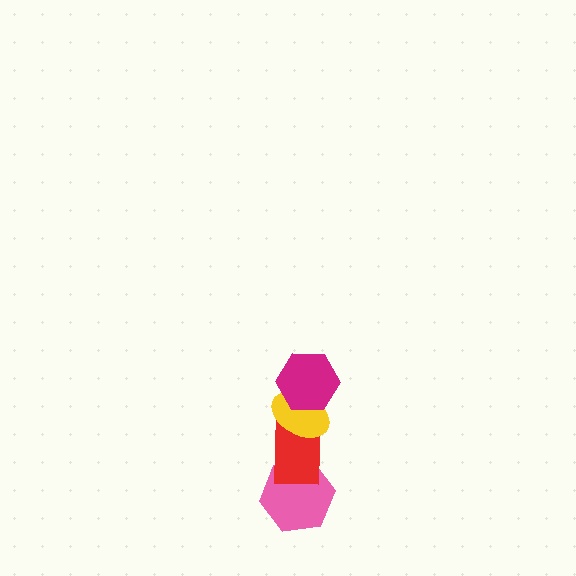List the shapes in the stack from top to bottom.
From top to bottom: the magenta hexagon, the yellow ellipse, the red rectangle, the pink hexagon.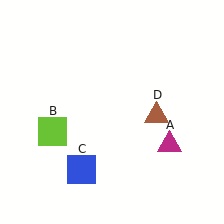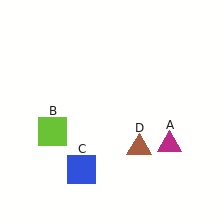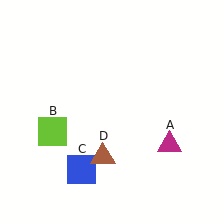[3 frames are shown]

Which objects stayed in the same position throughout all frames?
Magenta triangle (object A) and lime square (object B) and blue square (object C) remained stationary.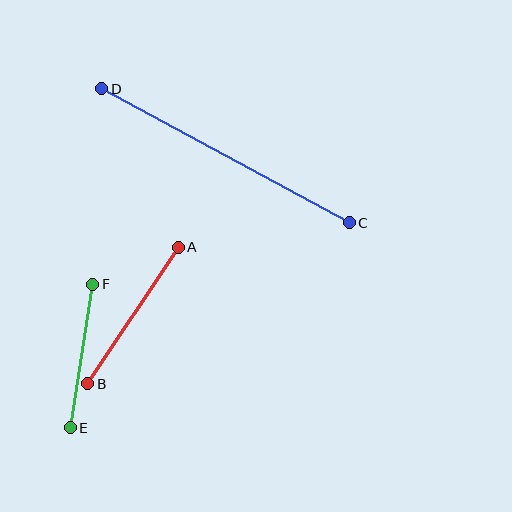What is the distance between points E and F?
The distance is approximately 145 pixels.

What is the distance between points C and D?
The distance is approximately 281 pixels.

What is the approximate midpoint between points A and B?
The midpoint is at approximately (133, 316) pixels.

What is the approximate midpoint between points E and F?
The midpoint is at approximately (81, 356) pixels.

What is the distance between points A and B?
The distance is approximately 164 pixels.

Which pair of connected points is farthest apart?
Points C and D are farthest apart.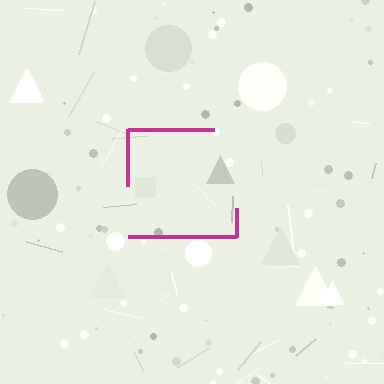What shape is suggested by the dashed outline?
The dashed outline suggests a square.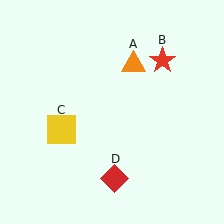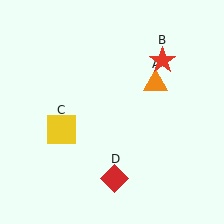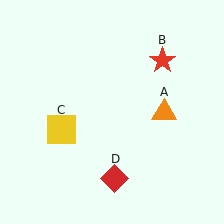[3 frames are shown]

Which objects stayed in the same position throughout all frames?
Red star (object B) and yellow square (object C) and red diamond (object D) remained stationary.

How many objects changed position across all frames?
1 object changed position: orange triangle (object A).